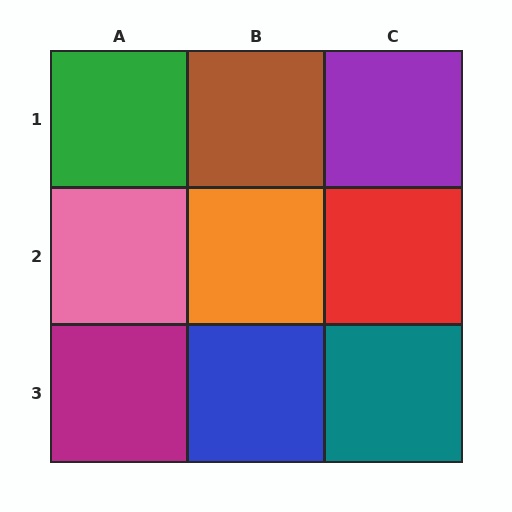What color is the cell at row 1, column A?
Green.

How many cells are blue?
1 cell is blue.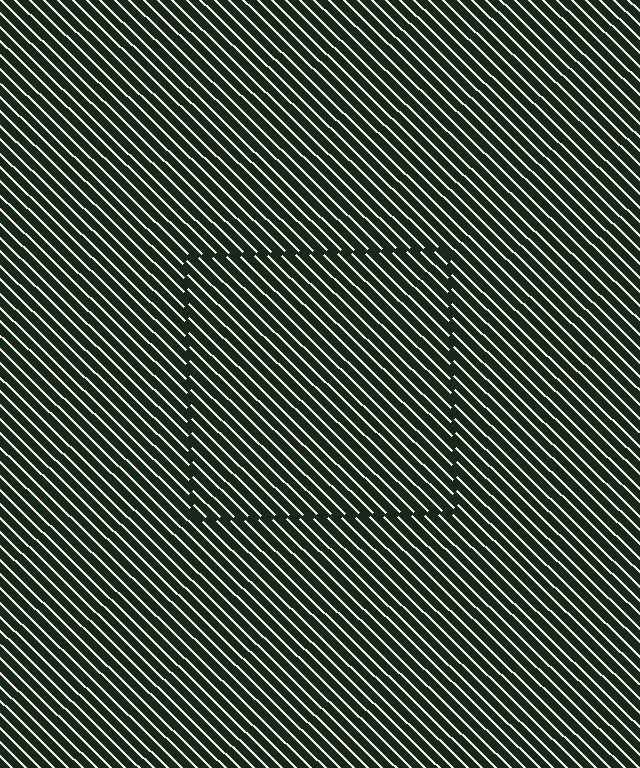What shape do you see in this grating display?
An illusory square. The interior of the shape contains the same grating, shifted by half a period — the contour is defined by the phase discontinuity where line-ends from the inner and outer gratings abut.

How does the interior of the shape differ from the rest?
The interior of the shape contains the same grating, shifted by half a period — the contour is defined by the phase discontinuity where line-ends from the inner and outer gratings abut.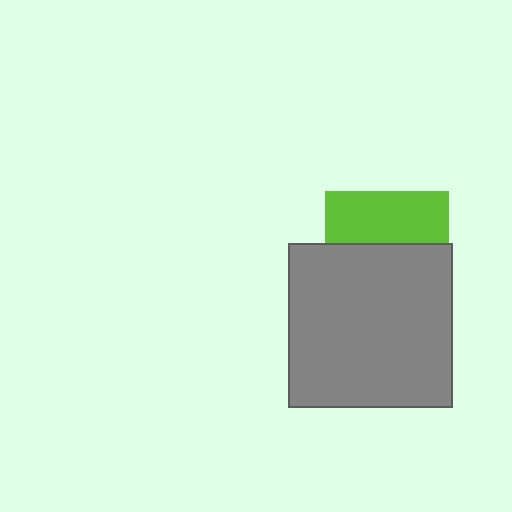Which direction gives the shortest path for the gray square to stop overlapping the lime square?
Moving down gives the shortest separation.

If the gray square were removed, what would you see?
You would see the complete lime square.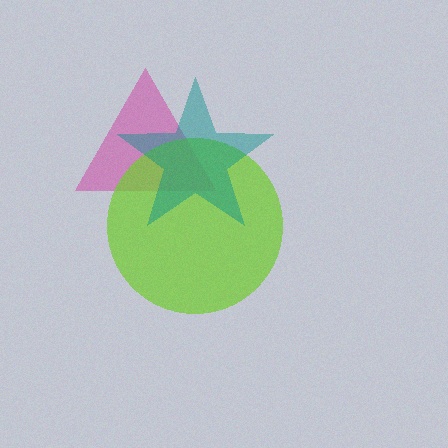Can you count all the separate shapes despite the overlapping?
Yes, there are 3 separate shapes.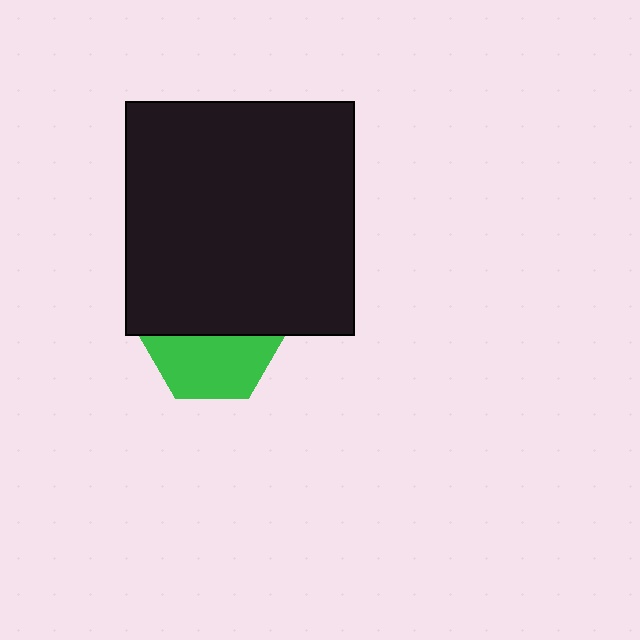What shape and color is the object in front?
The object in front is a black rectangle.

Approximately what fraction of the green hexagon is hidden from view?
Roughly 51% of the green hexagon is hidden behind the black rectangle.